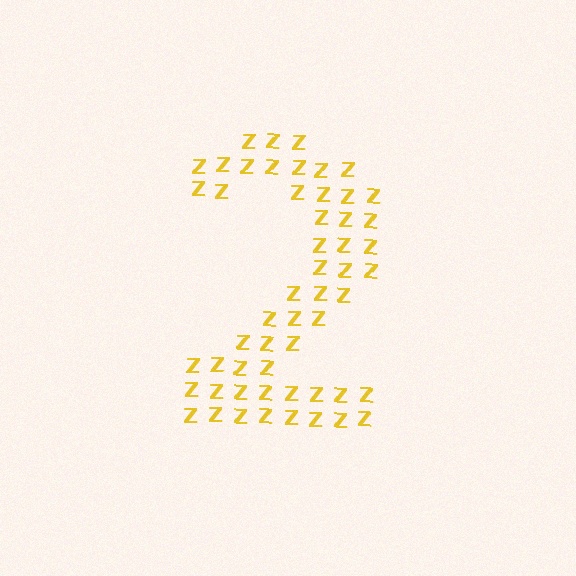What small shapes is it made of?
It is made of small letter Z's.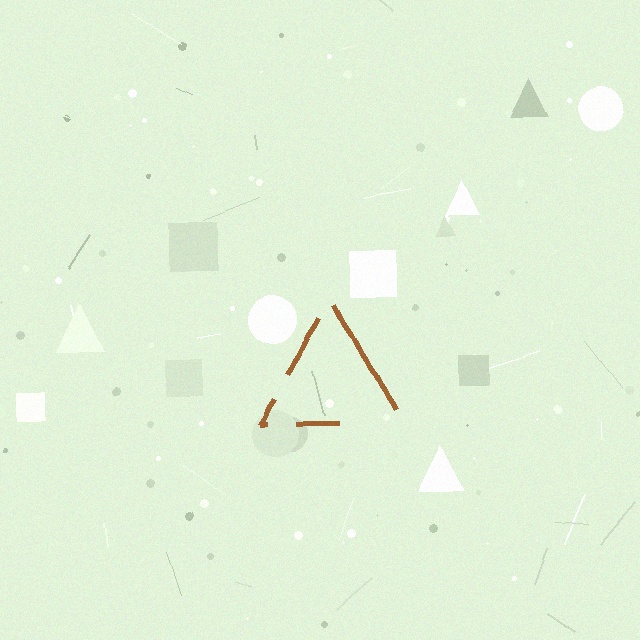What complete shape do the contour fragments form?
The contour fragments form a triangle.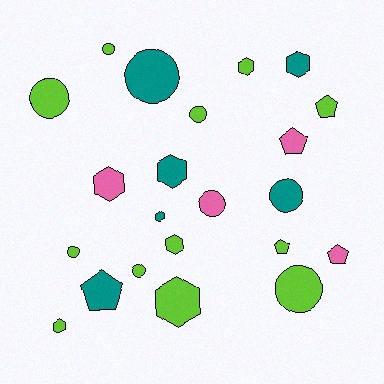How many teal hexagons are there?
There are 3 teal hexagons.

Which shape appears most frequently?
Circle, with 9 objects.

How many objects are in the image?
There are 22 objects.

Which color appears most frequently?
Lime, with 12 objects.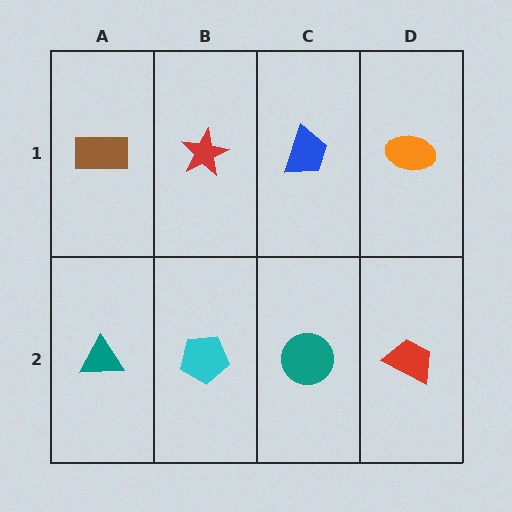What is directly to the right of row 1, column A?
A red star.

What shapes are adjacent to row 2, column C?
A blue trapezoid (row 1, column C), a cyan pentagon (row 2, column B), a red trapezoid (row 2, column D).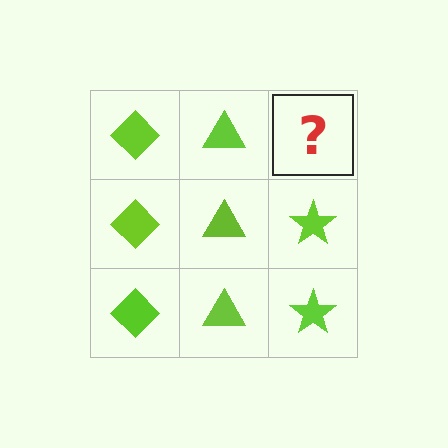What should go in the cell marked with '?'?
The missing cell should contain a lime star.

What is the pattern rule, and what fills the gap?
The rule is that each column has a consistent shape. The gap should be filled with a lime star.